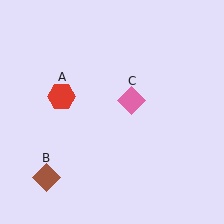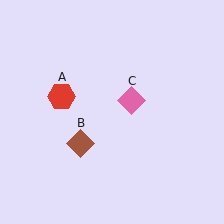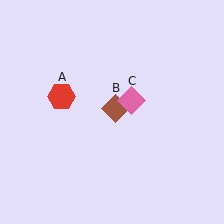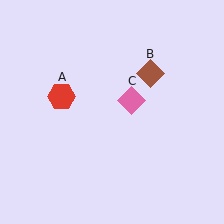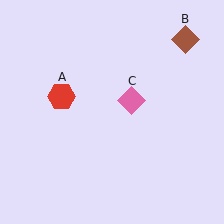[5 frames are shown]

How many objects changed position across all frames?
1 object changed position: brown diamond (object B).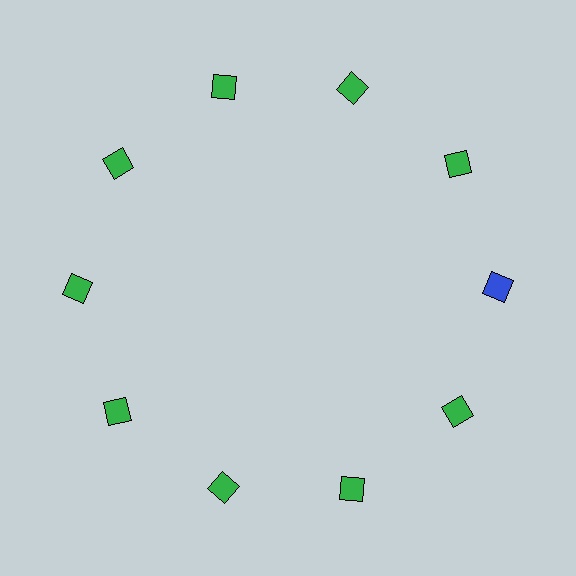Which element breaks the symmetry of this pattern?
The blue square at roughly the 3 o'clock position breaks the symmetry. All other shapes are green squares.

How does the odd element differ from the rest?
It has a different color: blue instead of green.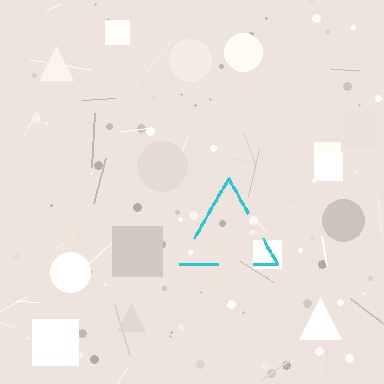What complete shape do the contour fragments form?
The contour fragments form a triangle.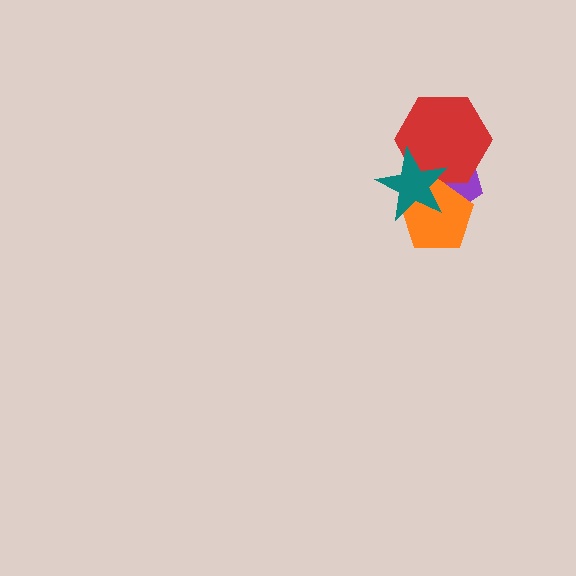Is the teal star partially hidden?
No, no other shape covers it.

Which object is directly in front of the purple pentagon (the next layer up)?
The red hexagon is directly in front of the purple pentagon.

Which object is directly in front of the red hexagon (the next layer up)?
The orange pentagon is directly in front of the red hexagon.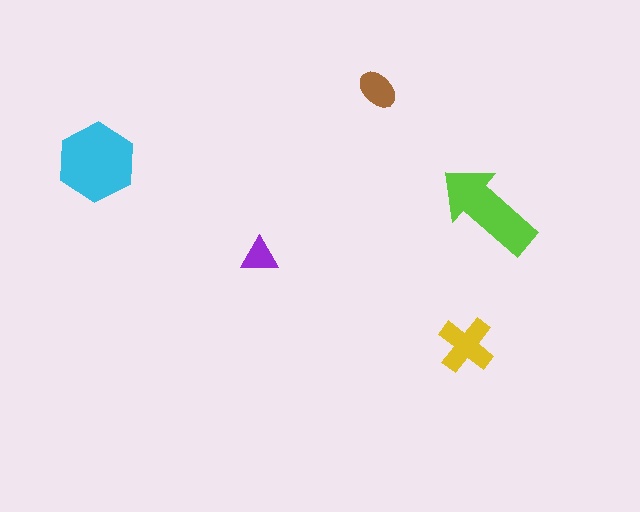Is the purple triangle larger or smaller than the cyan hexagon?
Smaller.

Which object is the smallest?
The purple triangle.